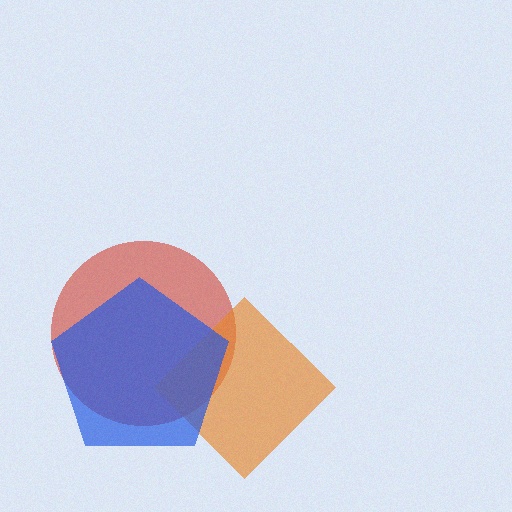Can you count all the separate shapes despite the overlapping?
Yes, there are 3 separate shapes.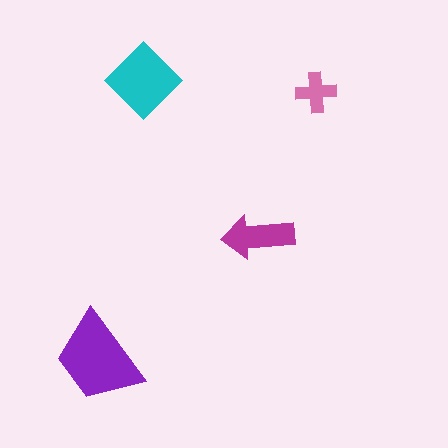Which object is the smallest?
The pink cross.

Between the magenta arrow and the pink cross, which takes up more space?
The magenta arrow.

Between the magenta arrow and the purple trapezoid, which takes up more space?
The purple trapezoid.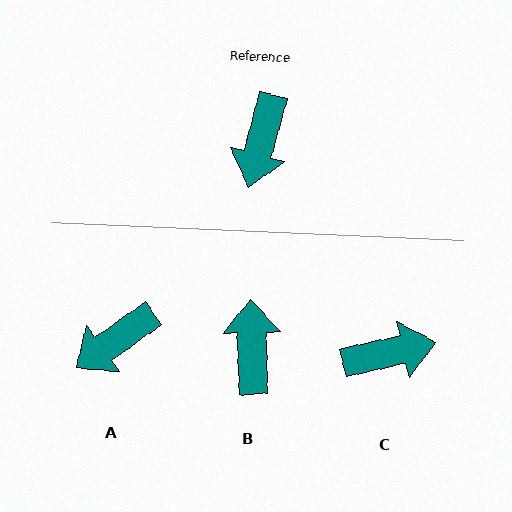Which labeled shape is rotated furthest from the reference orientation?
B, about 163 degrees away.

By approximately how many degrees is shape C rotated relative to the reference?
Approximately 117 degrees counter-clockwise.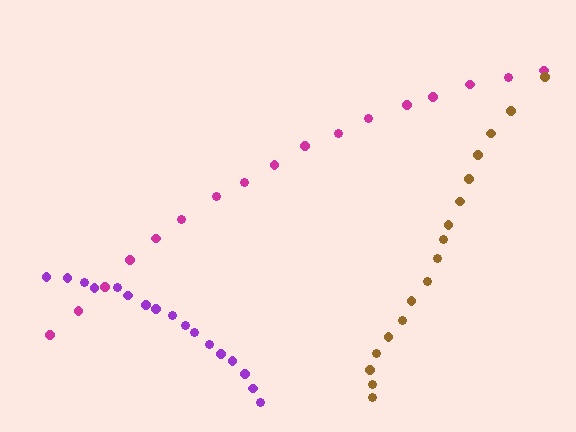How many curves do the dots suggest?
There are 3 distinct paths.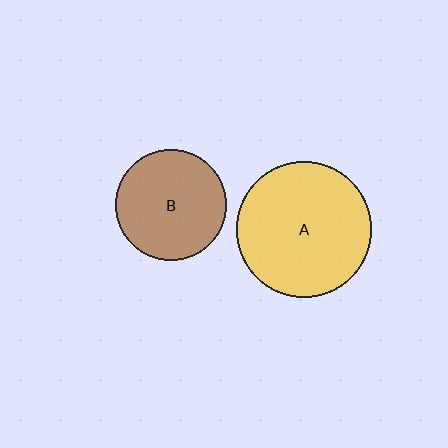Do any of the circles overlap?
No, none of the circles overlap.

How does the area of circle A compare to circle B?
Approximately 1.5 times.